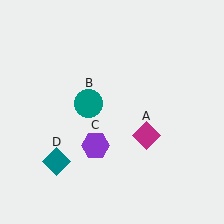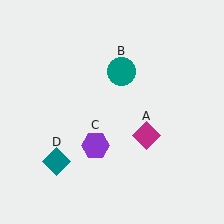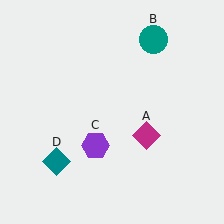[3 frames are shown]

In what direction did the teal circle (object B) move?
The teal circle (object B) moved up and to the right.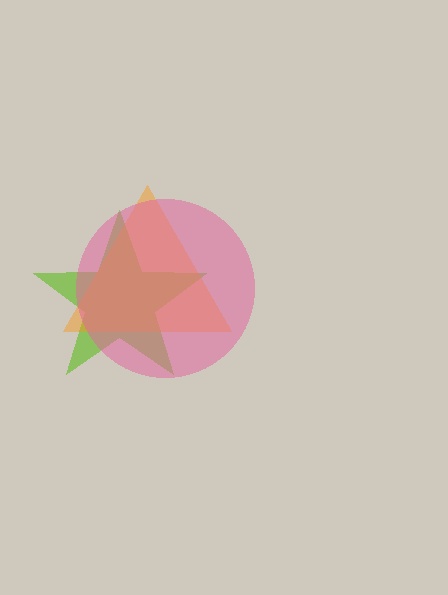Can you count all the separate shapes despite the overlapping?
Yes, there are 3 separate shapes.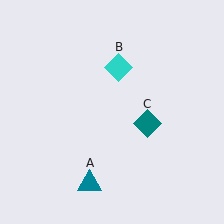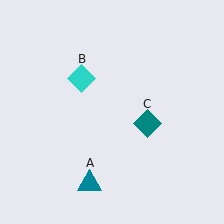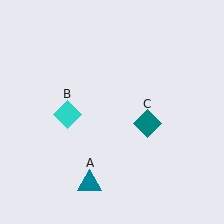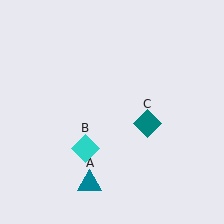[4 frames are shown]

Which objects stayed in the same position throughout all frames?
Teal triangle (object A) and teal diamond (object C) remained stationary.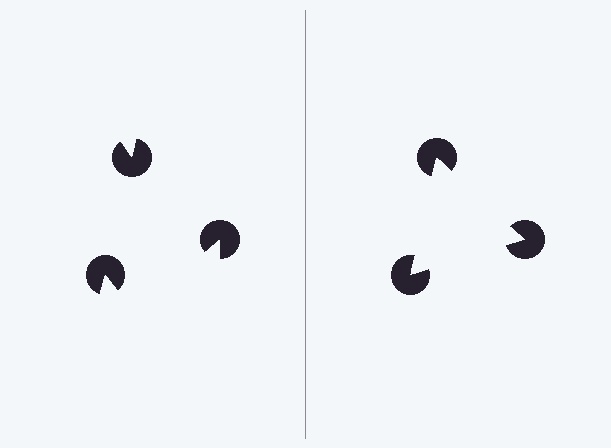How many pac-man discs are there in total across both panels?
6 — 3 on each side.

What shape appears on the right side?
An illusory triangle.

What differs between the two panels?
The pac-man discs are positioned identically on both sides; only the wedge orientations differ. On the right they align to a triangle; on the left they are misaligned.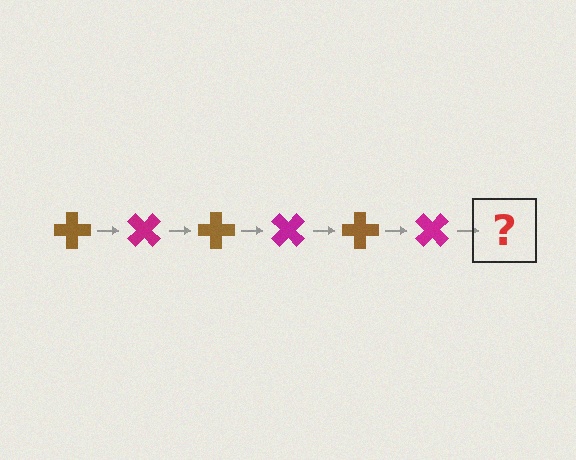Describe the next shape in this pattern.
It should be a brown cross, rotated 270 degrees from the start.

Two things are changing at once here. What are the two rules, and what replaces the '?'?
The two rules are that it rotates 45 degrees each step and the color cycles through brown and magenta. The '?' should be a brown cross, rotated 270 degrees from the start.